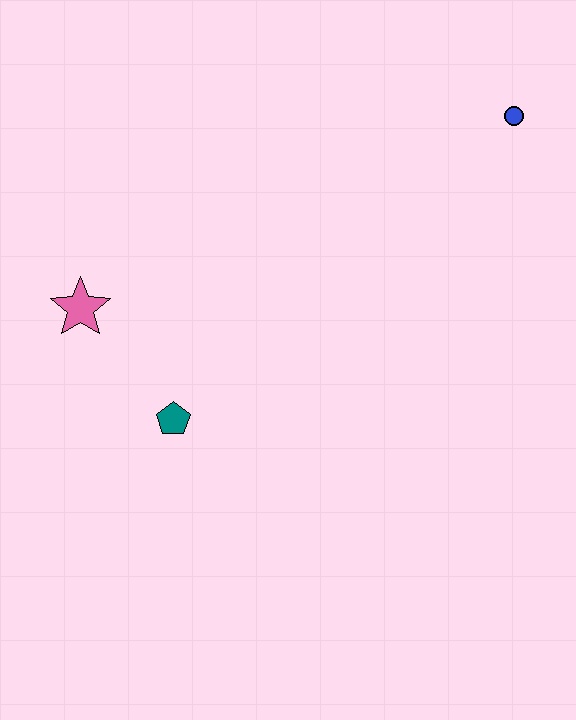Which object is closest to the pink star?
The teal pentagon is closest to the pink star.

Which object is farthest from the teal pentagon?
The blue circle is farthest from the teal pentagon.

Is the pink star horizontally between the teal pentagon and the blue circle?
No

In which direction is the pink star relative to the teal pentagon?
The pink star is above the teal pentagon.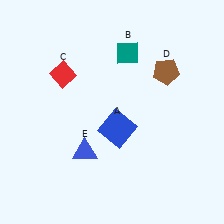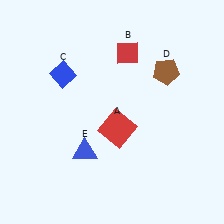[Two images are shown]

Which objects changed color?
A changed from blue to red. B changed from teal to red. C changed from red to blue.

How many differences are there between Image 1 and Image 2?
There are 3 differences between the two images.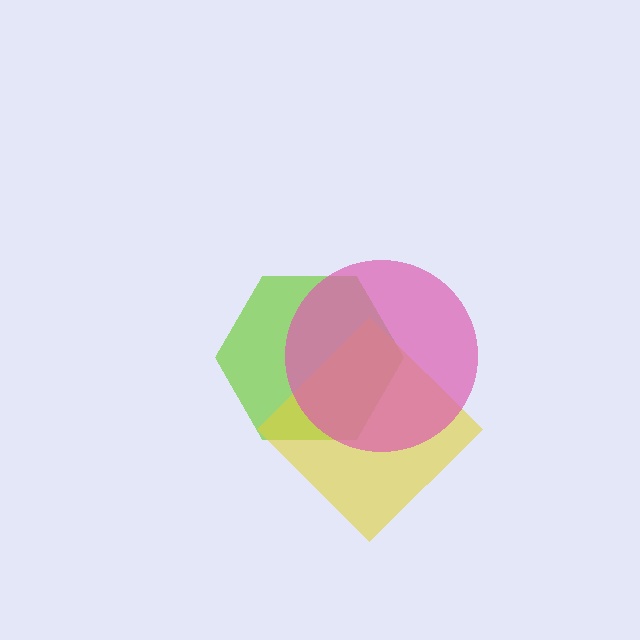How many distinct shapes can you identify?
There are 3 distinct shapes: a lime hexagon, a yellow diamond, a pink circle.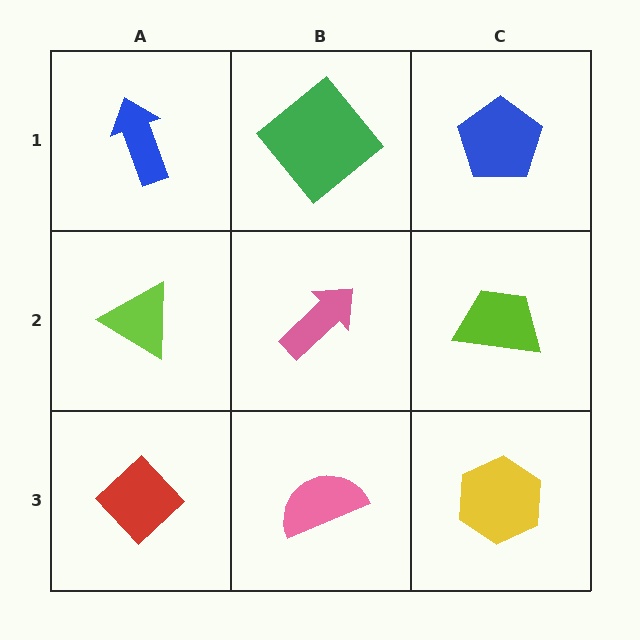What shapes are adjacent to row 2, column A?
A blue arrow (row 1, column A), a red diamond (row 3, column A), a pink arrow (row 2, column B).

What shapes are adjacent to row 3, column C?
A lime trapezoid (row 2, column C), a pink semicircle (row 3, column B).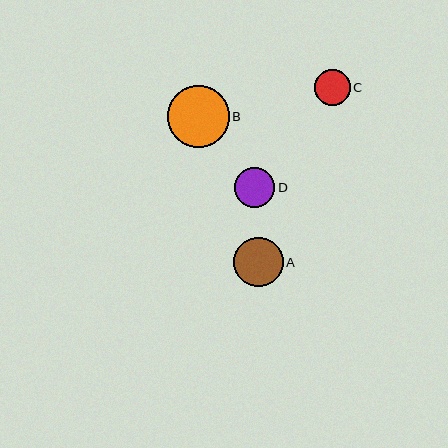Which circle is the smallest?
Circle C is the smallest with a size of approximately 36 pixels.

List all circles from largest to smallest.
From largest to smallest: B, A, D, C.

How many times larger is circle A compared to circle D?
Circle A is approximately 1.2 times the size of circle D.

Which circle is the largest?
Circle B is the largest with a size of approximately 62 pixels.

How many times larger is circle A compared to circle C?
Circle A is approximately 1.4 times the size of circle C.